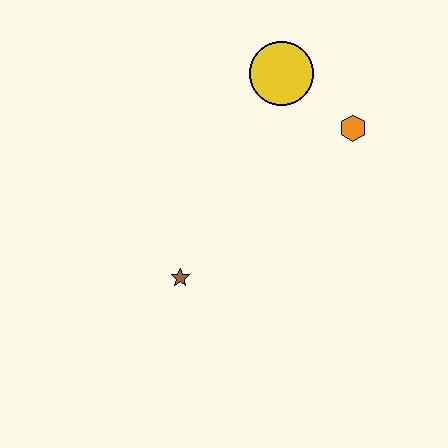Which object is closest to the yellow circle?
The orange hexagon is closest to the yellow circle.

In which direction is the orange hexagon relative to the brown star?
The orange hexagon is to the right of the brown star.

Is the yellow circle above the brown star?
Yes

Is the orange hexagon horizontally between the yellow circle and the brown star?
No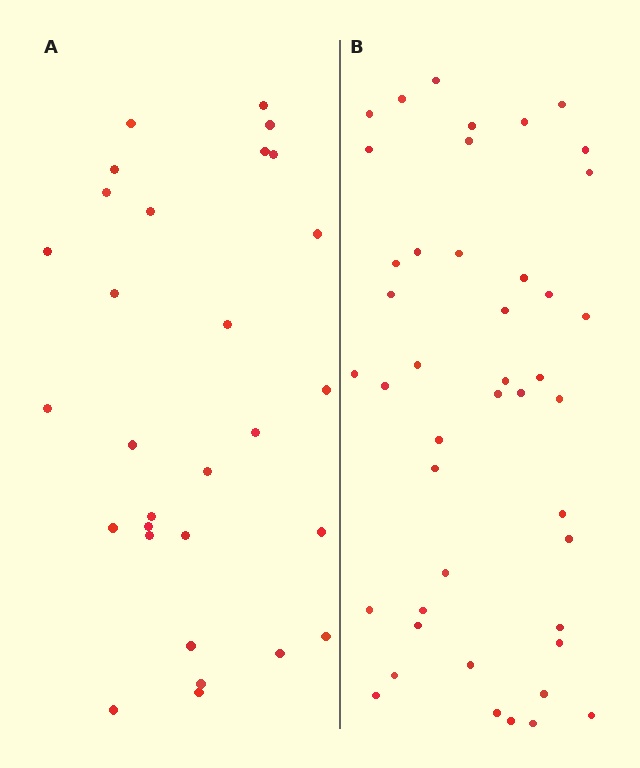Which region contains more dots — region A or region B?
Region B (the right region) has more dots.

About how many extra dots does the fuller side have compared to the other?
Region B has approximately 15 more dots than region A.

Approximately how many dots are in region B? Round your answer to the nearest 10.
About 40 dots. (The exact count is 44, which rounds to 40.)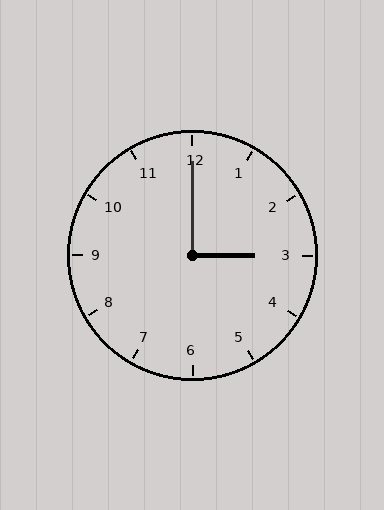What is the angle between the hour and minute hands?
Approximately 90 degrees.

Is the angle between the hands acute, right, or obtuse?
It is right.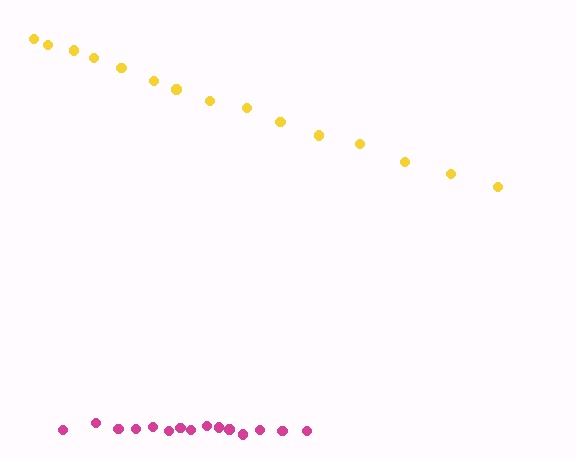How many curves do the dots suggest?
There are 2 distinct paths.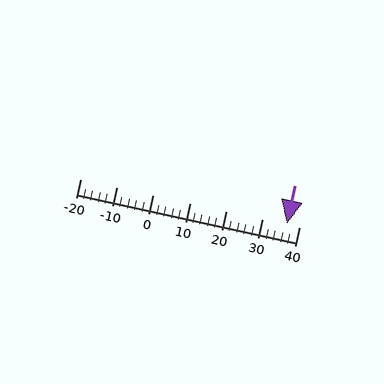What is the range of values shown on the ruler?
The ruler shows values from -20 to 40.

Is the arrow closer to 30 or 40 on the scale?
The arrow is closer to 40.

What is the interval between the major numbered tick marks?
The major tick marks are spaced 10 units apart.